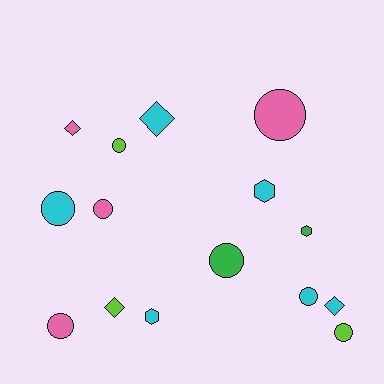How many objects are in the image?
There are 15 objects.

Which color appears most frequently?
Cyan, with 6 objects.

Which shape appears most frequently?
Circle, with 8 objects.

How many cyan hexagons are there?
There are 2 cyan hexagons.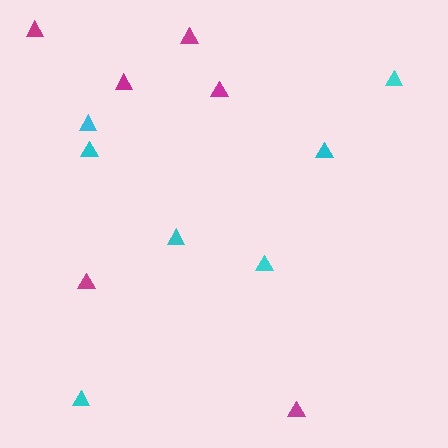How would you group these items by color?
There are 2 groups: one group of cyan triangles (7) and one group of magenta triangles (6).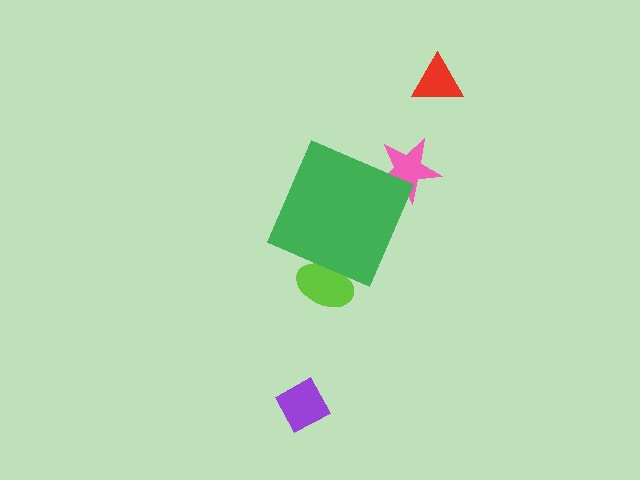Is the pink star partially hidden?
Yes, the pink star is partially hidden behind the green diamond.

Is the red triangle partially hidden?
No, the red triangle is fully visible.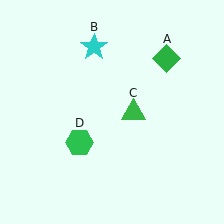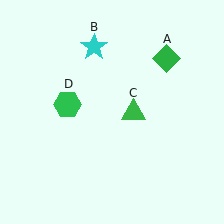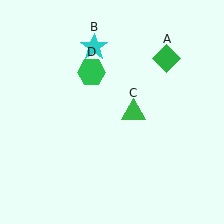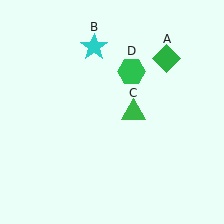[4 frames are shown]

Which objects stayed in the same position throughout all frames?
Green diamond (object A) and cyan star (object B) and green triangle (object C) remained stationary.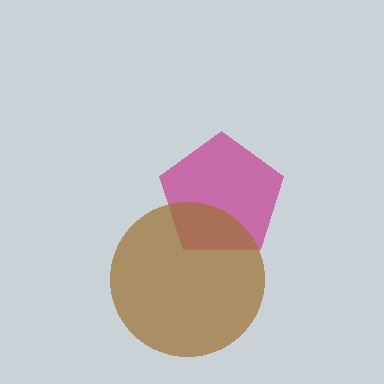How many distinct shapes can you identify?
There are 2 distinct shapes: a magenta pentagon, a brown circle.